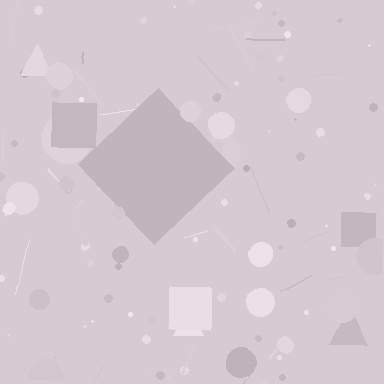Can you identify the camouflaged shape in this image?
The camouflaged shape is a diamond.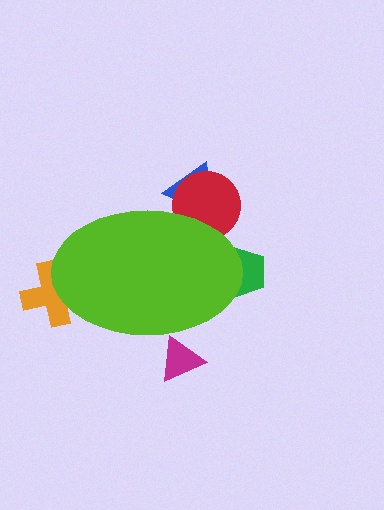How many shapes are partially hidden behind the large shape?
5 shapes are partially hidden.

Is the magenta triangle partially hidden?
Yes, the magenta triangle is partially hidden behind the lime ellipse.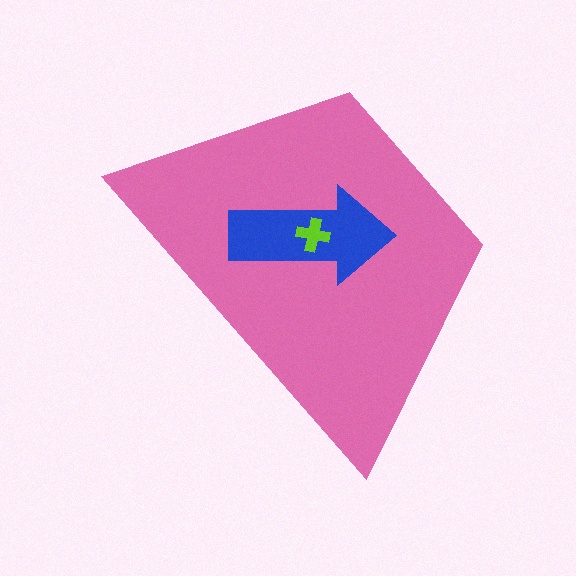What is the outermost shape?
The pink trapezoid.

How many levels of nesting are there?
3.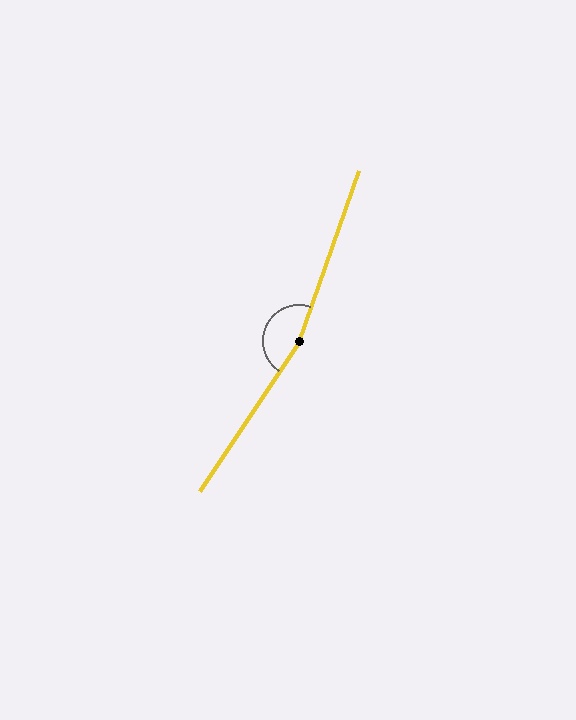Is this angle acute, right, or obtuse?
It is obtuse.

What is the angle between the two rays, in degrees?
Approximately 166 degrees.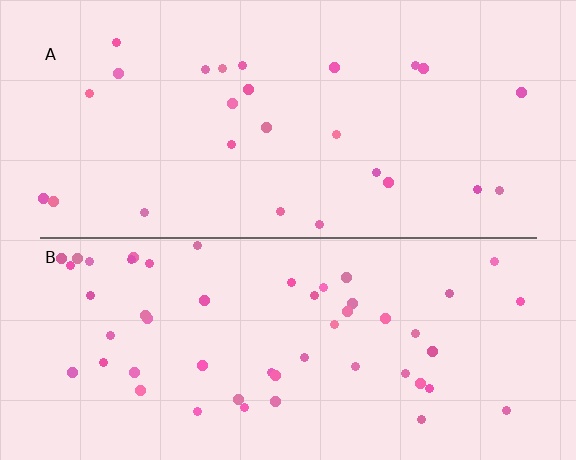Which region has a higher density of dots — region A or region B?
B (the bottom).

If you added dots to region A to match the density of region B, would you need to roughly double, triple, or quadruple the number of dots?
Approximately double.